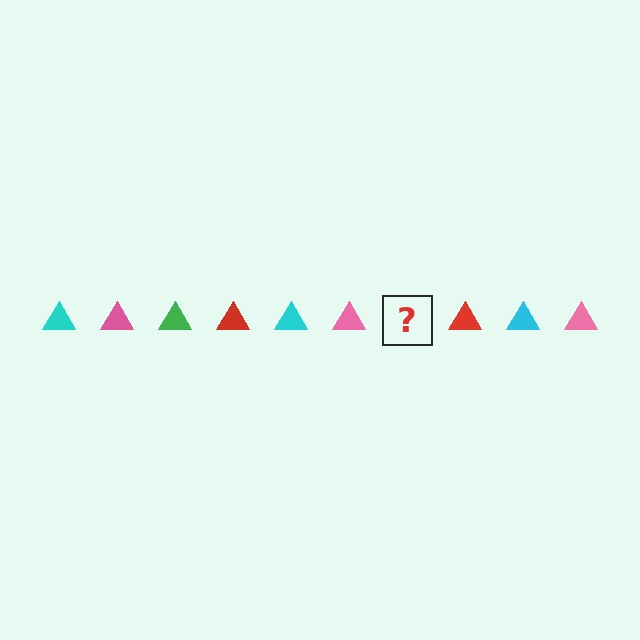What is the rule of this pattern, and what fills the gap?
The rule is that the pattern cycles through cyan, pink, green, red triangles. The gap should be filled with a green triangle.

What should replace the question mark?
The question mark should be replaced with a green triangle.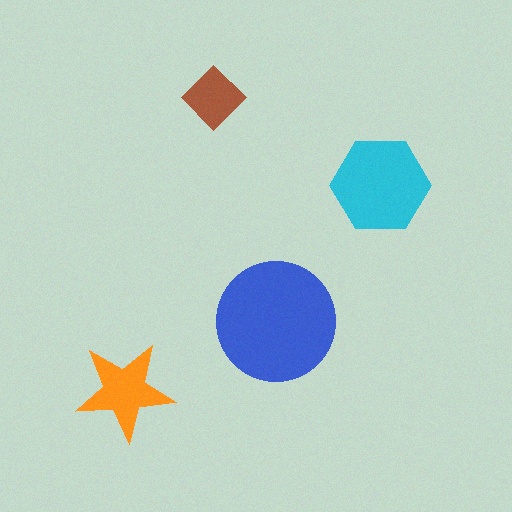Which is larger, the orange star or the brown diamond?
The orange star.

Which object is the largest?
The blue circle.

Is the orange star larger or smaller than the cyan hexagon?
Smaller.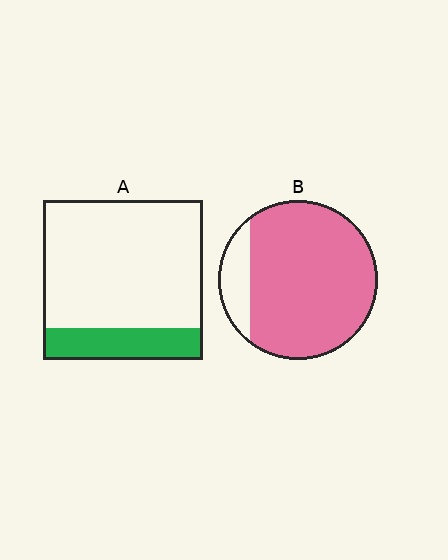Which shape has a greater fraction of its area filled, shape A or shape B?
Shape B.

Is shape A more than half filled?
No.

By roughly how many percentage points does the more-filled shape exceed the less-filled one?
By roughly 65 percentage points (B over A).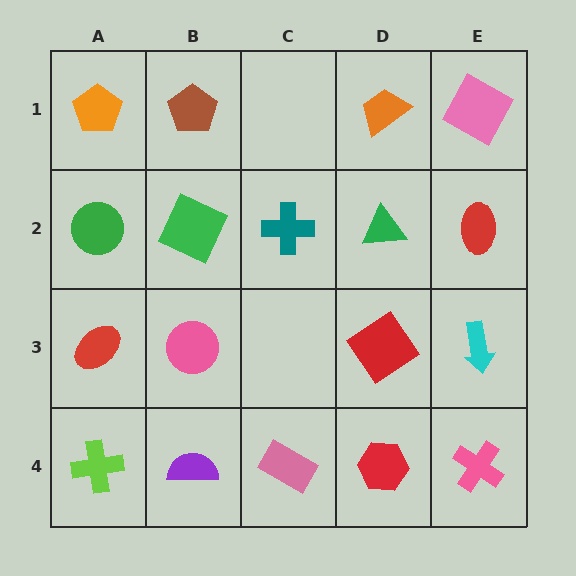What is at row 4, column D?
A red hexagon.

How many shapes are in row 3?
4 shapes.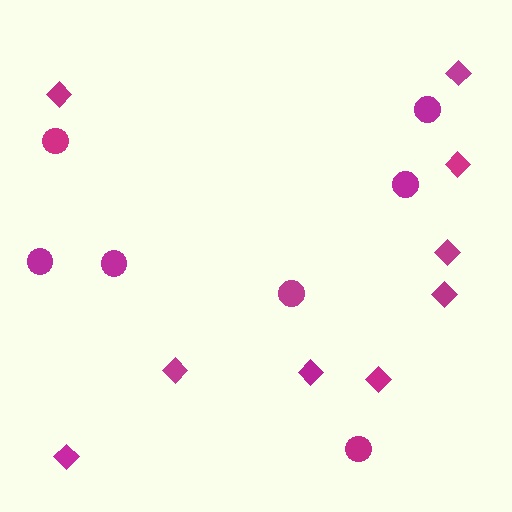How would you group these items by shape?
There are 2 groups: one group of circles (7) and one group of diamonds (9).